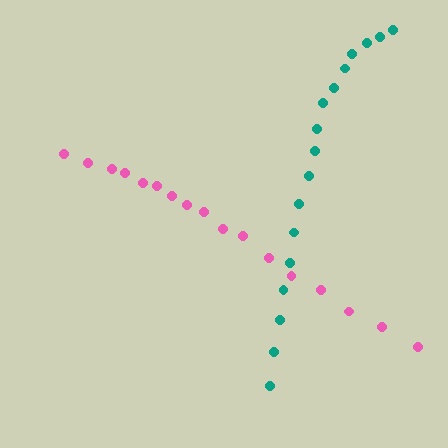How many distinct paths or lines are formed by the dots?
There are 2 distinct paths.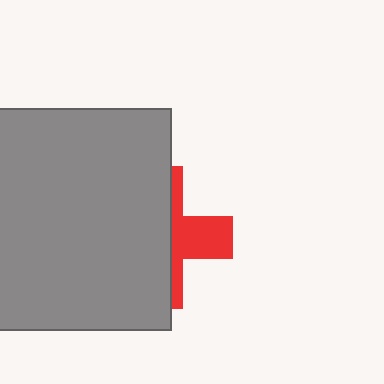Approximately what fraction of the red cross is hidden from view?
Roughly 63% of the red cross is hidden behind the gray square.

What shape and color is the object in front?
The object in front is a gray square.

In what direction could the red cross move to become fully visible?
The red cross could move right. That would shift it out from behind the gray square entirely.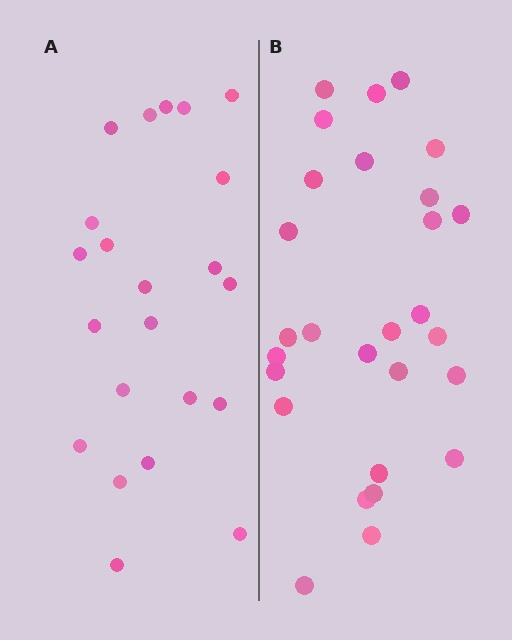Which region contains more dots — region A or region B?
Region B (the right region) has more dots.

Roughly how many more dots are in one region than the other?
Region B has about 6 more dots than region A.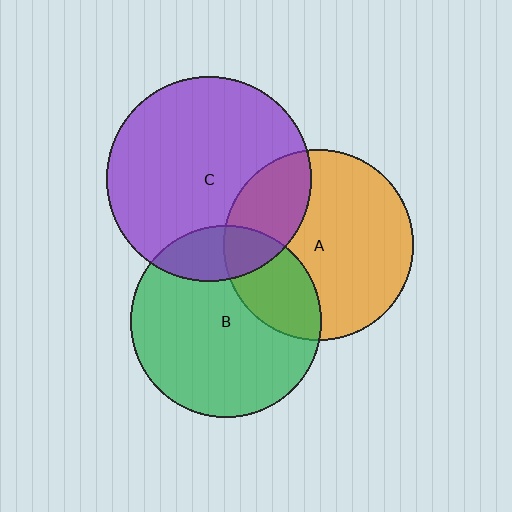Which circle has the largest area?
Circle C (purple).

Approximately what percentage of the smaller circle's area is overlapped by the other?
Approximately 20%.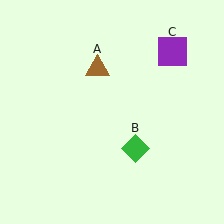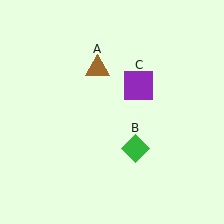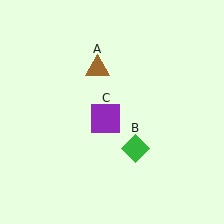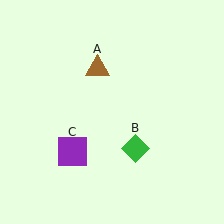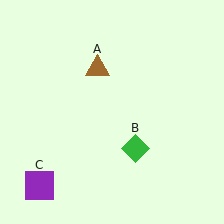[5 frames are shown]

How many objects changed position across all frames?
1 object changed position: purple square (object C).